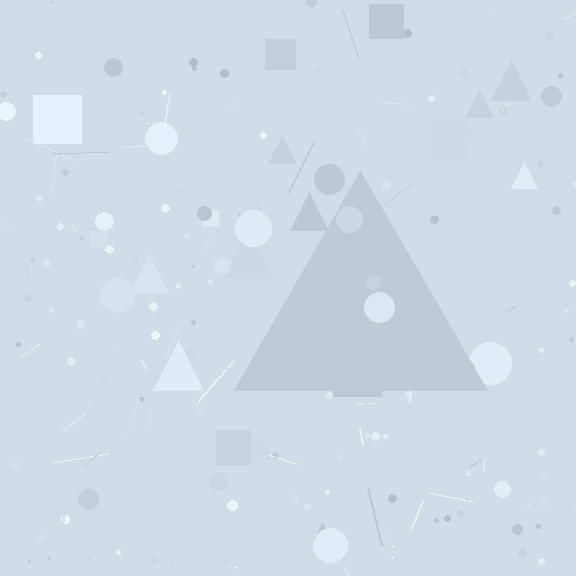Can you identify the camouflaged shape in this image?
The camouflaged shape is a triangle.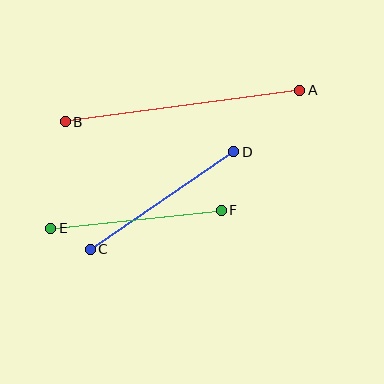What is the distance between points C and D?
The distance is approximately 173 pixels.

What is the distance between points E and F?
The distance is approximately 172 pixels.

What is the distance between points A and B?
The distance is approximately 237 pixels.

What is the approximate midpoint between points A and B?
The midpoint is at approximately (182, 106) pixels.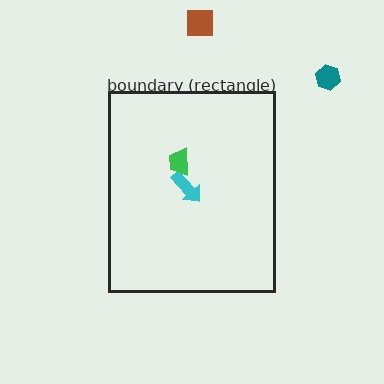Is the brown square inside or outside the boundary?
Outside.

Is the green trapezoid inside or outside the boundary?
Inside.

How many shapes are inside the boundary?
2 inside, 2 outside.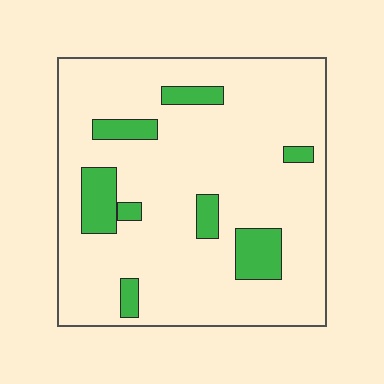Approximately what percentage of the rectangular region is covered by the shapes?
Approximately 15%.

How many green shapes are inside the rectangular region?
8.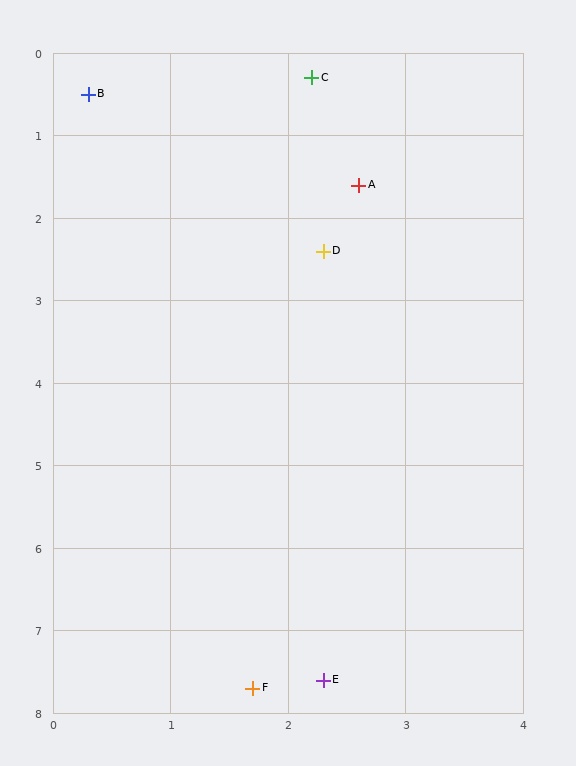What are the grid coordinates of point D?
Point D is at approximately (2.3, 2.4).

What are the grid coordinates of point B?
Point B is at approximately (0.3, 0.5).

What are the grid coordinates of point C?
Point C is at approximately (2.2, 0.3).